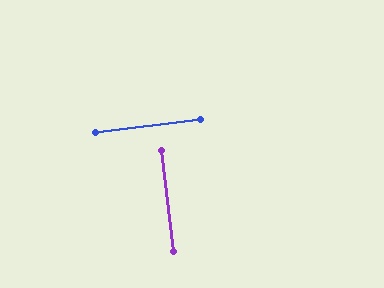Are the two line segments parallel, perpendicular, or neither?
Perpendicular — they meet at approximately 89°.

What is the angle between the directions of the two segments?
Approximately 89 degrees.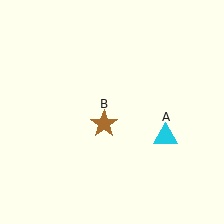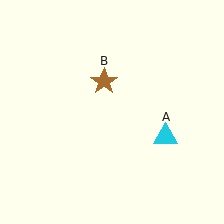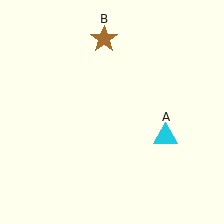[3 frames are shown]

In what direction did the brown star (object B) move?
The brown star (object B) moved up.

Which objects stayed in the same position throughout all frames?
Cyan triangle (object A) remained stationary.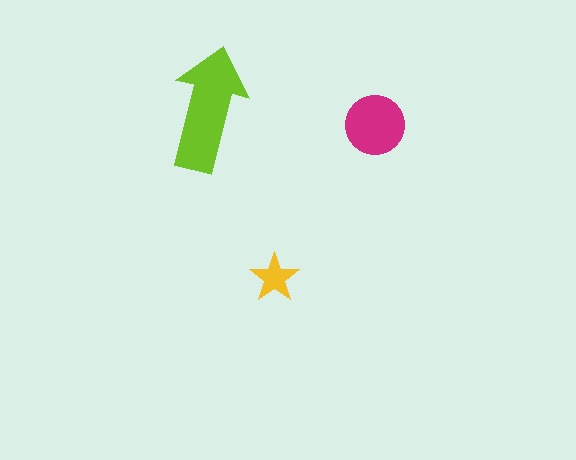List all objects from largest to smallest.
The lime arrow, the magenta circle, the yellow star.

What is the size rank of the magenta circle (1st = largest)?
2nd.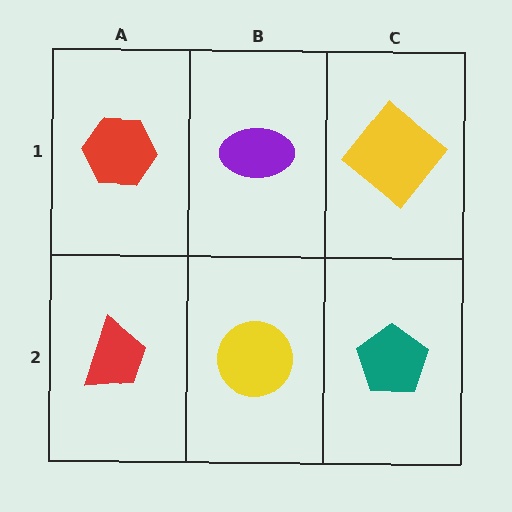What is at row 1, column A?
A red hexagon.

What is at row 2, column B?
A yellow circle.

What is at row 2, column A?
A red trapezoid.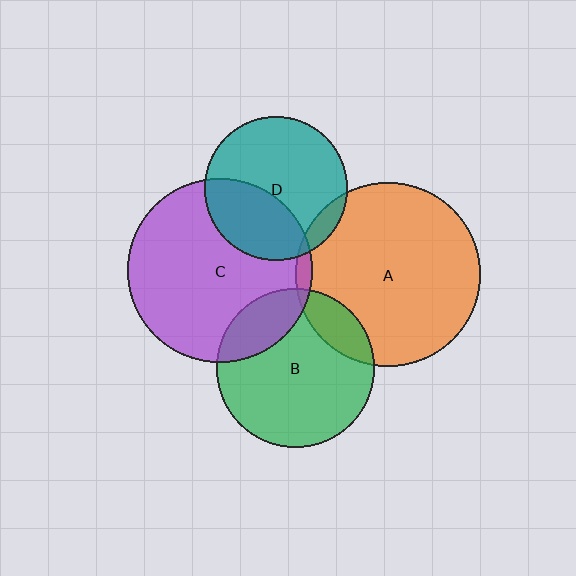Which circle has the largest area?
Circle C (purple).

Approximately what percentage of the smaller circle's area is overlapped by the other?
Approximately 20%.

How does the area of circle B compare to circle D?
Approximately 1.2 times.